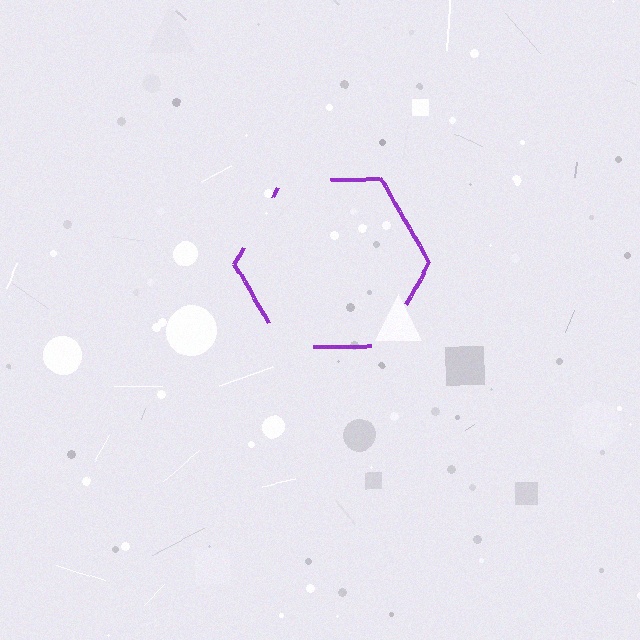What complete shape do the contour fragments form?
The contour fragments form a hexagon.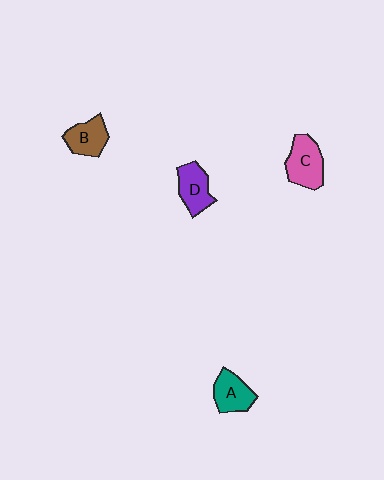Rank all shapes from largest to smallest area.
From largest to smallest: C (pink), D (purple), A (teal), B (brown).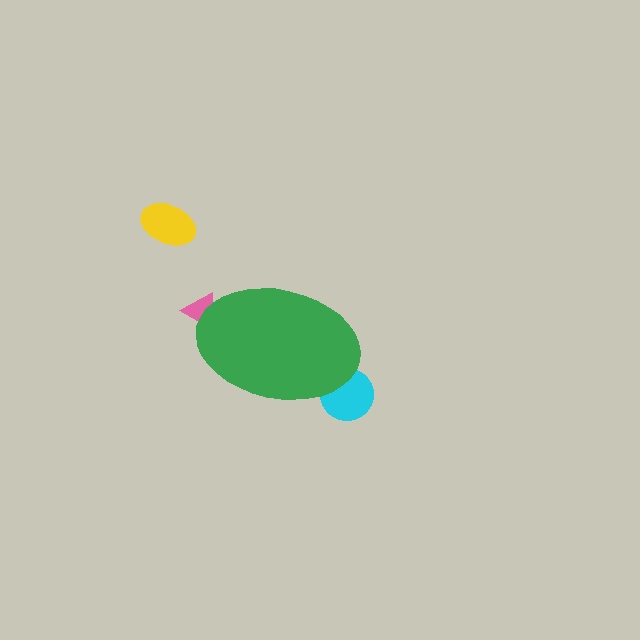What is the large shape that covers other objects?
A green ellipse.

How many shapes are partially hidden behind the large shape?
2 shapes are partially hidden.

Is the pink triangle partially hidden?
Yes, the pink triangle is partially hidden behind the green ellipse.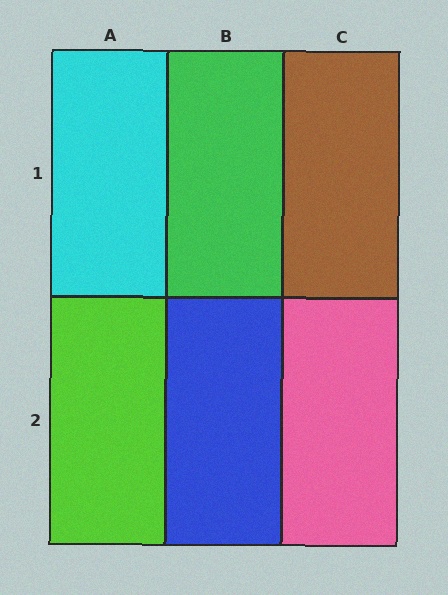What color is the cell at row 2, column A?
Lime.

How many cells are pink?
1 cell is pink.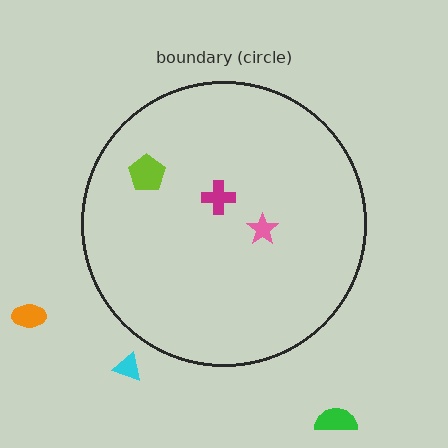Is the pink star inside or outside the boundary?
Inside.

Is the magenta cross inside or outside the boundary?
Inside.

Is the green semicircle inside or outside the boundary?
Outside.